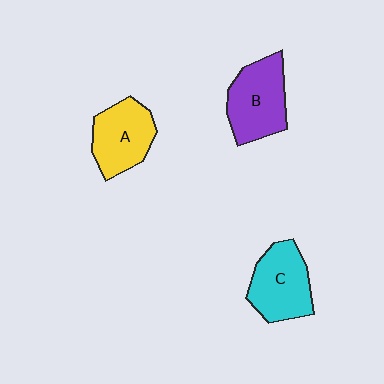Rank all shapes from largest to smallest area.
From largest to smallest: B (purple), C (cyan), A (yellow).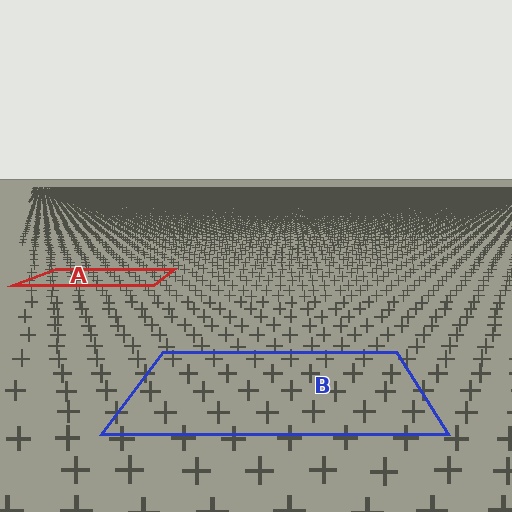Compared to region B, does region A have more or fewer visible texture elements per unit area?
Region A has more texture elements per unit area — they are packed more densely because it is farther away.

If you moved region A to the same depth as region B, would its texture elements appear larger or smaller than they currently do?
They would appear larger. At a closer depth, the same texture elements are projected at a bigger on-screen size.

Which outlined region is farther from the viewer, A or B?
Region A is farther from the viewer — the texture elements inside it appear smaller and more densely packed.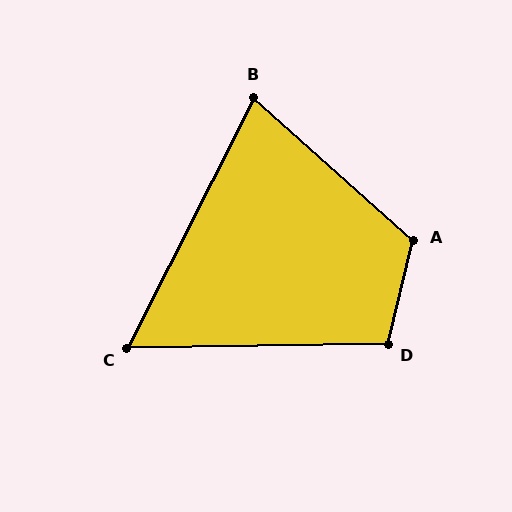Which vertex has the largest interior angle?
A, at approximately 118 degrees.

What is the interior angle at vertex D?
Approximately 105 degrees (obtuse).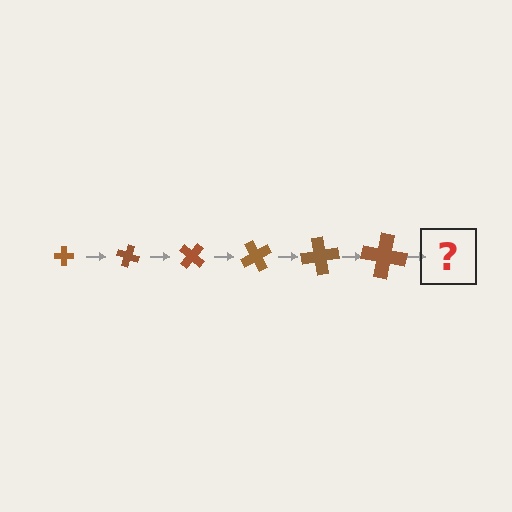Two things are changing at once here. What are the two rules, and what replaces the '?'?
The two rules are that the cross grows larger each step and it rotates 20 degrees each step. The '?' should be a cross, larger than the previous one and rotated 120 degrees from the start.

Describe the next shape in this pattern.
It should be a cross, larger than the previous one and rotated 120 degrees from the start.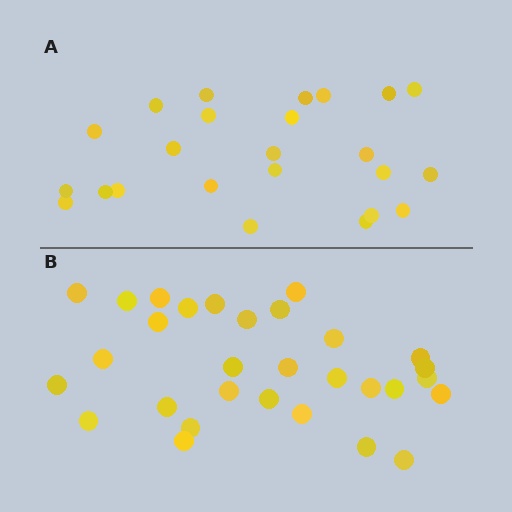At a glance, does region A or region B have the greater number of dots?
Region B (the bottom region) has more dots.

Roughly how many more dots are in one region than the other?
Region B has about 6 more dots than region A.